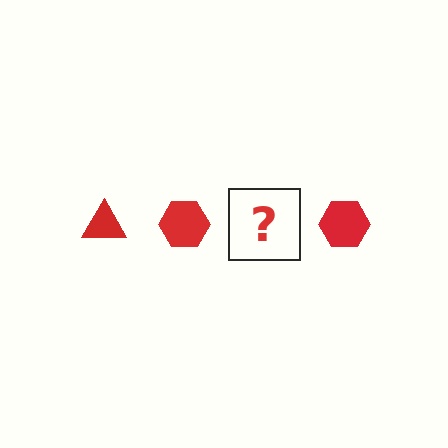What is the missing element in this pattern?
The missing element is a red triangle.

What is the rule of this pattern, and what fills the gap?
The rule is that the pattern cycles through triangle, hexagon shapes in red. The gap should be filled with a red triangle.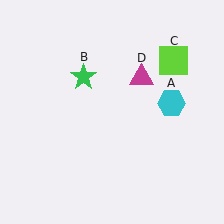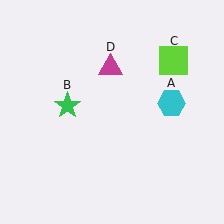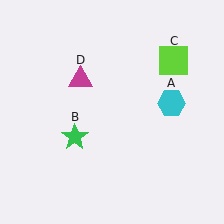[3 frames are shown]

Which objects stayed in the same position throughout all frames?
Cyan hexagon (object A) and lime square (object C) remained stationary.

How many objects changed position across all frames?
2 objects changed position: green star (object B), magenta triangle (object D).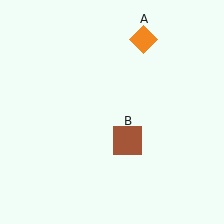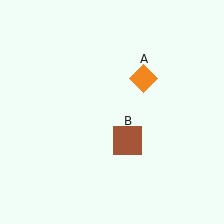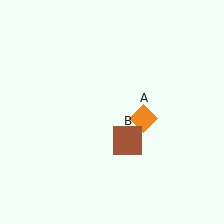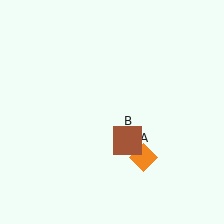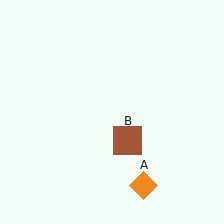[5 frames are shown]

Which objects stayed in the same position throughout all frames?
Brown square (object B) remained stationary.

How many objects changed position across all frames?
1 object changed position: orange diamond (object A).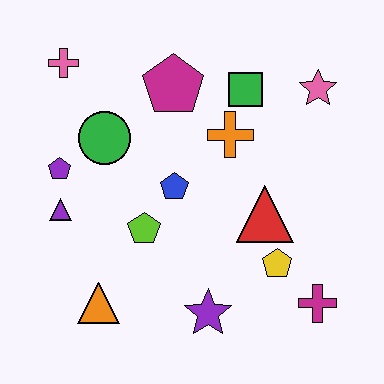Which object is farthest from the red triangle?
The pink cross is farthest from the red triangle.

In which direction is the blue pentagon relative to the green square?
The blue pentagon is below the green square.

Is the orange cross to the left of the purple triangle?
No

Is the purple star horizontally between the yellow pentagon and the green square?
No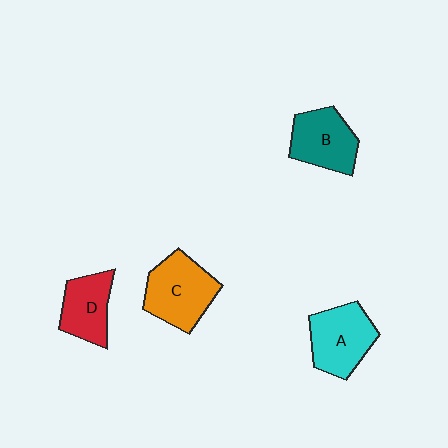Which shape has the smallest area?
Shape D (red).